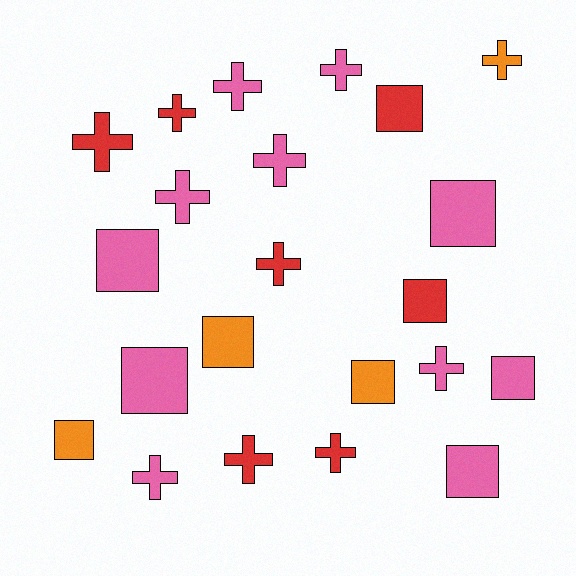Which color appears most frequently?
Pink, with 11 objects.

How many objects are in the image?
There are 22 objects.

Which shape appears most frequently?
Cross, with 12 objects.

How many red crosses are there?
There are 5 red crosses.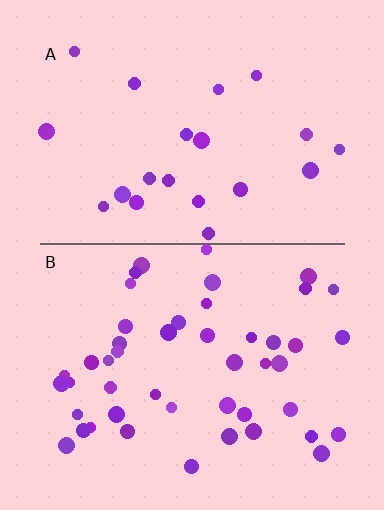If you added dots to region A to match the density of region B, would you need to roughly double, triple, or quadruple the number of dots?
Approximately double.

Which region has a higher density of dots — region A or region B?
B (the bottom).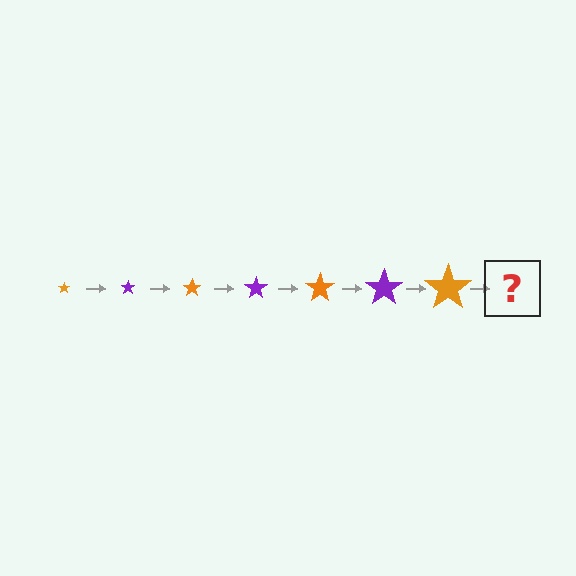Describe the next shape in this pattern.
It should be a purple star, larger than the previous one.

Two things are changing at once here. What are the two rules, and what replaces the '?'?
The two rules are that the star grows larger each step and the color cycles through orange and purple. The '?' should be a purple star, larger than the previous one.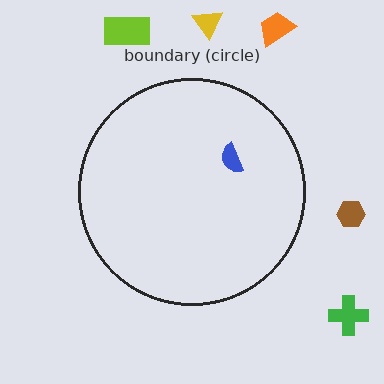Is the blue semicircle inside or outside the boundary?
Inside.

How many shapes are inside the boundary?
1 inside, 5 outside.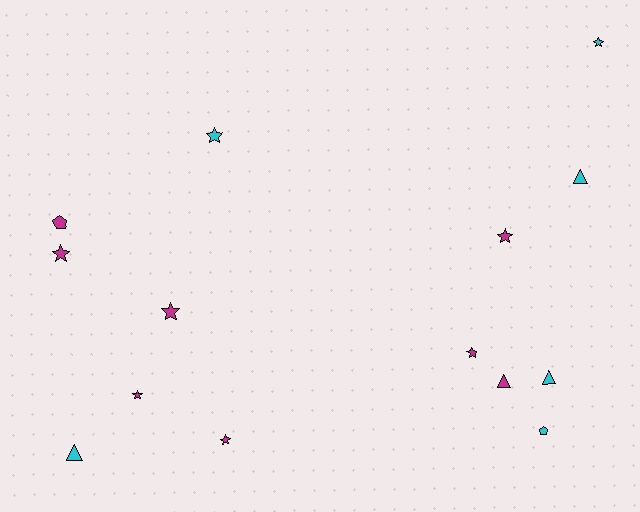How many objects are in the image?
There are 14 objects.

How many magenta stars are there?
There are 6 magenta stars.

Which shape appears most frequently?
Star, with 8 objects.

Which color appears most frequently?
Magenta, with 8 objects.